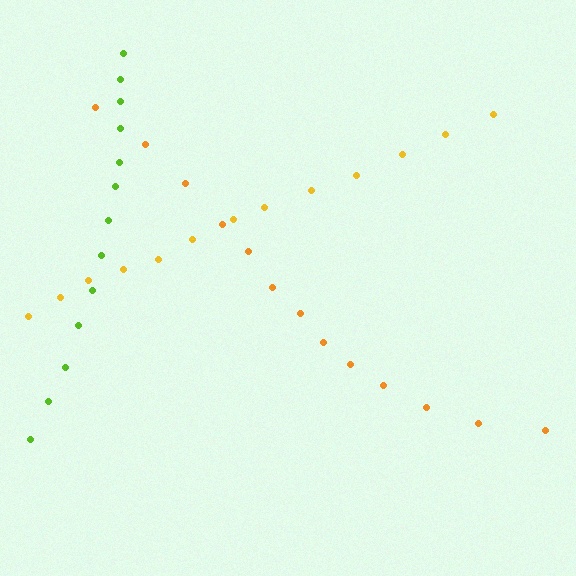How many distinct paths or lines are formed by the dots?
There are 3 distinct paths.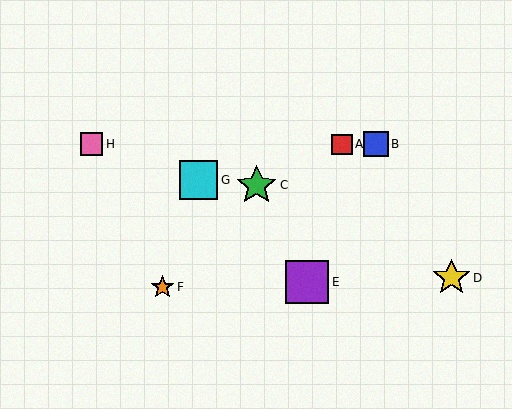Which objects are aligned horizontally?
Objects A, B, H are aligned horizontally.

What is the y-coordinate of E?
Object E is at y≈282.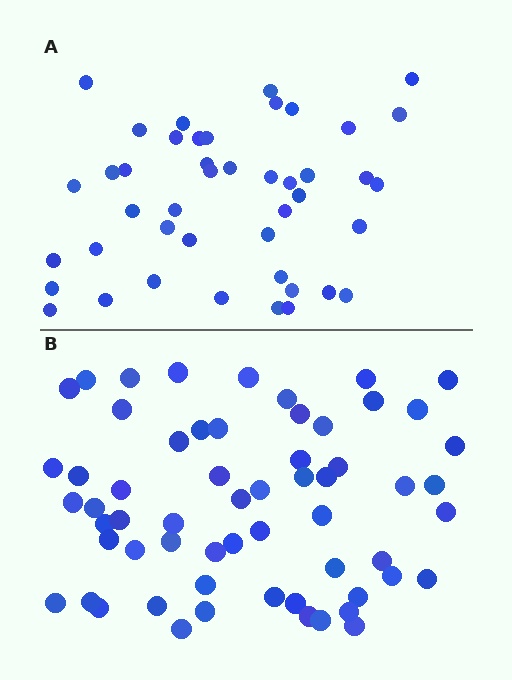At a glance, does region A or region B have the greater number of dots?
Region B (the bottom region) has more dots.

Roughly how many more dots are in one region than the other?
Region B has approximately 15 more dots than region A.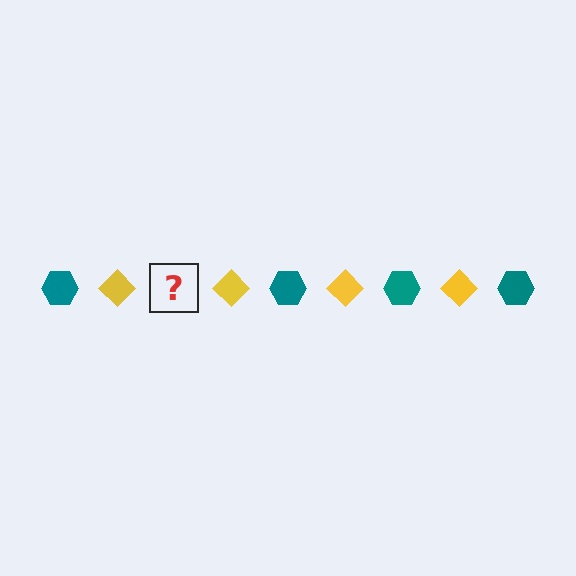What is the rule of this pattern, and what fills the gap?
The rule is that the pattern alternates between teal hexagon and yellow diamond. The gap should be filled with a teal hexagon.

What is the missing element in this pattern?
The missing element is a teal hexagon.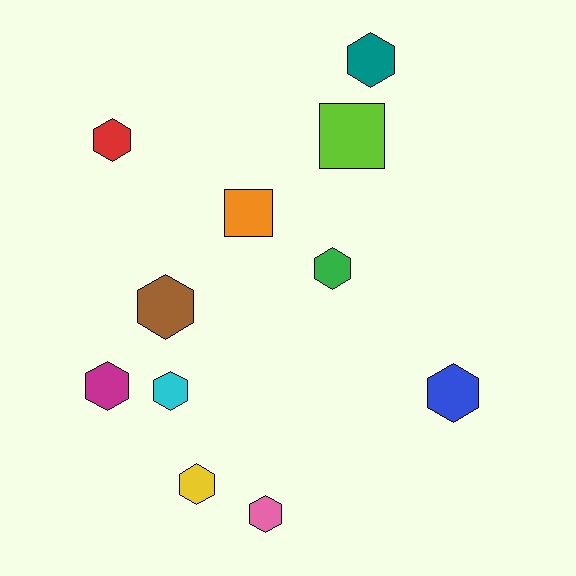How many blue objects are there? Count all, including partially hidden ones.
There is 1 blue object.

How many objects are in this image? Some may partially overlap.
There are 11 objects.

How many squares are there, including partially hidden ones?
There are 2 squares.